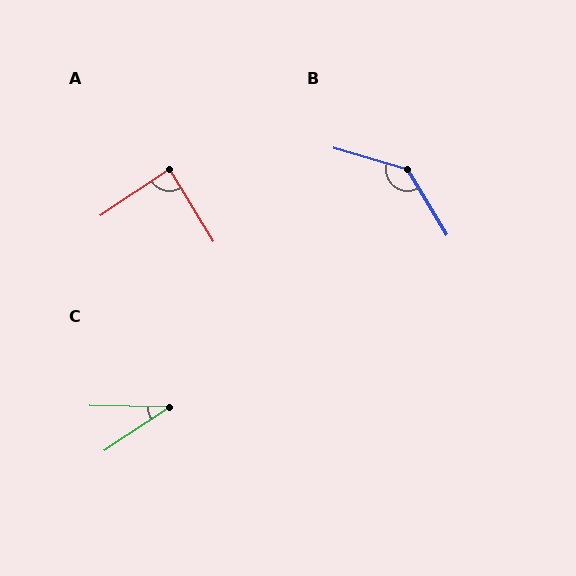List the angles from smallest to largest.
C (35°), A (87°), B (137°).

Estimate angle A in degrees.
Approximately 87 degrees.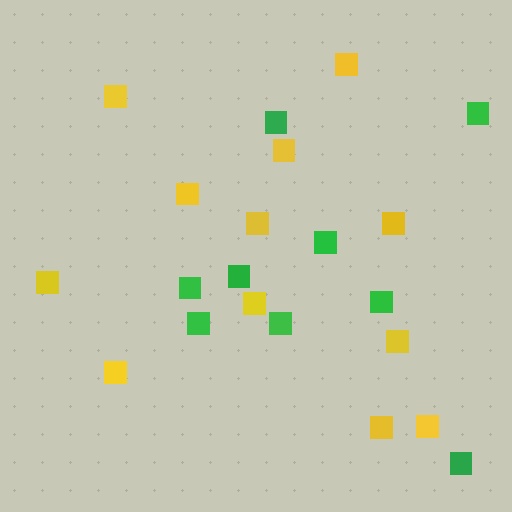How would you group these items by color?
There are 2 groups: one group of yellow squares (12) and one group of green squares (9).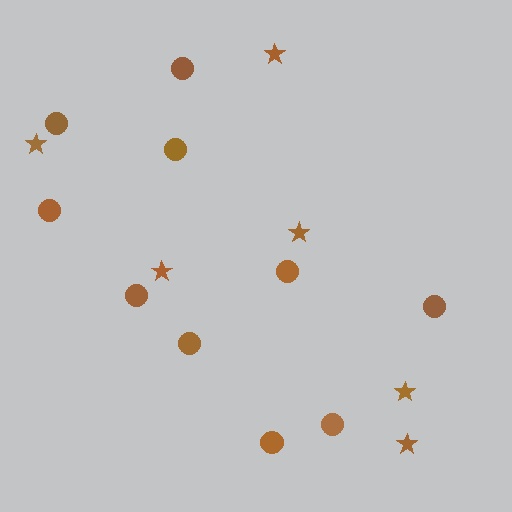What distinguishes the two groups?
There are 2 groups: one group of stars (6) and one group of circles (10).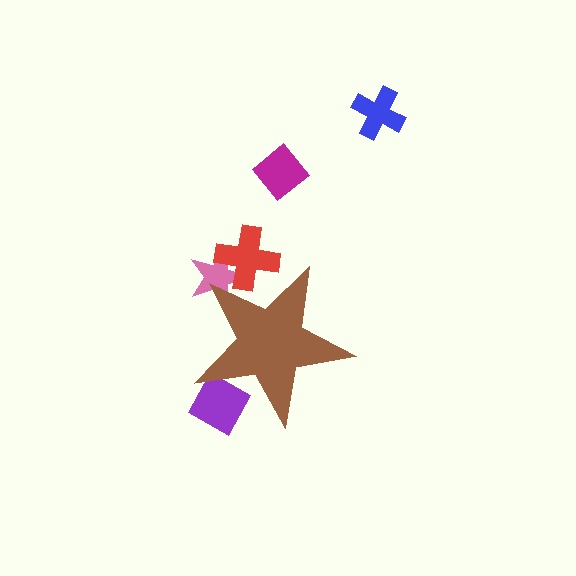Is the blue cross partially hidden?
No, the blue cross is fully visible.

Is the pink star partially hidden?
Yes, the pink star is partially hidden behind the brown star.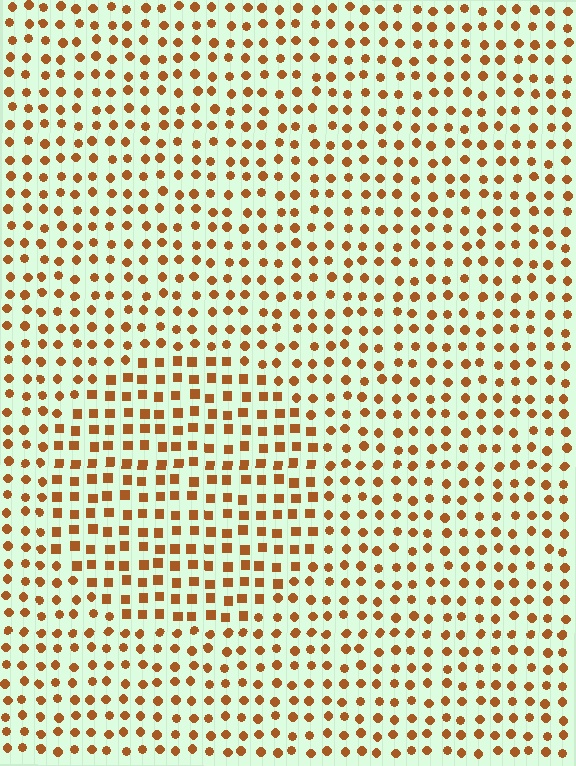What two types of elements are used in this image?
The image uses squares inside the circle region and circles outside it.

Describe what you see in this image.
The image is filled with small brown elements arranged in a uniform grid. A circle-shaped region contains squares, while the surrounding area contains circles. The boundary is defined purely by the change in element shape.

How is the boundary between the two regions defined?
The boundary is defined by a change in element shape: squares inside vs. circles outside. All elements share the same color and spacing.